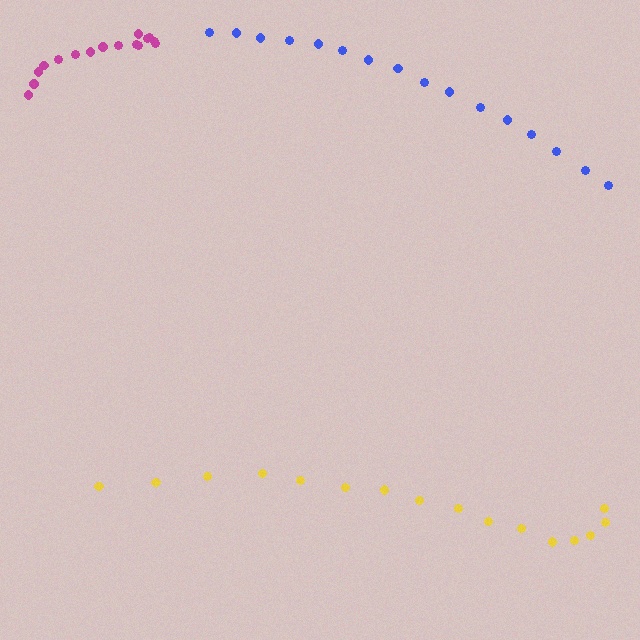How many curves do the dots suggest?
There are 3 distinct paths.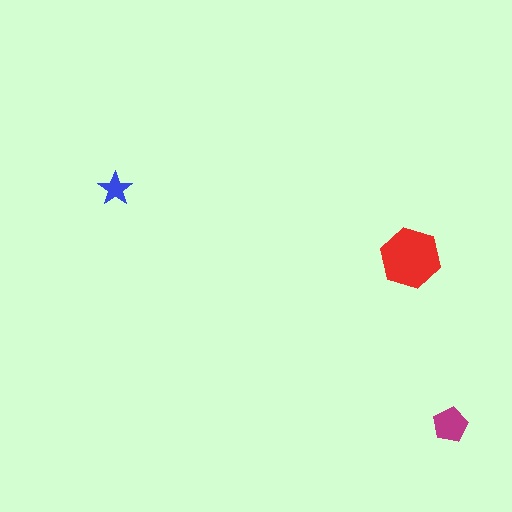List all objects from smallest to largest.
The blue star, the magenta pentagon, the red hexagon.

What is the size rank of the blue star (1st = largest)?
3rd.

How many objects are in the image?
There are 3 objects in the image.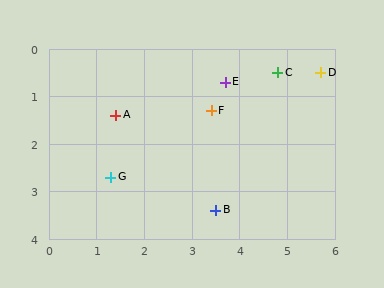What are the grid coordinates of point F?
Point F is at approximately (3.4, 1.3).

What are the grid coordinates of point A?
Point A is at approximately (1.4, 1.4).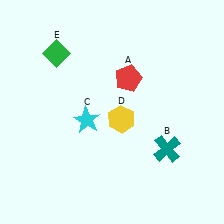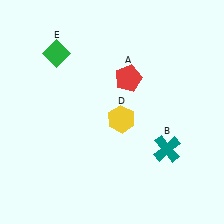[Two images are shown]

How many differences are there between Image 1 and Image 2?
There is 1 difference between the two images.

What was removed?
The cyan star (C) was removed in Image 2.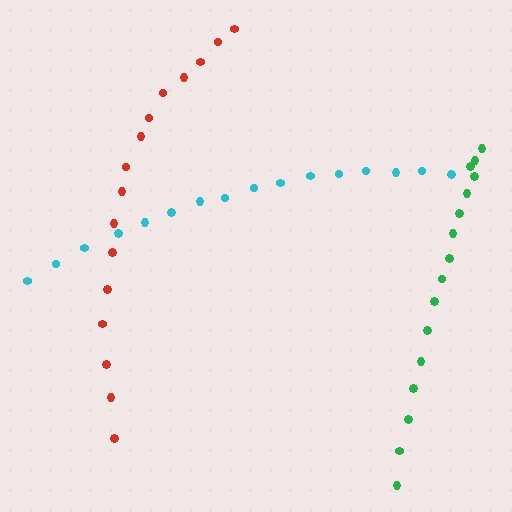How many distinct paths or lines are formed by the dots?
There are 3 distinct paths.